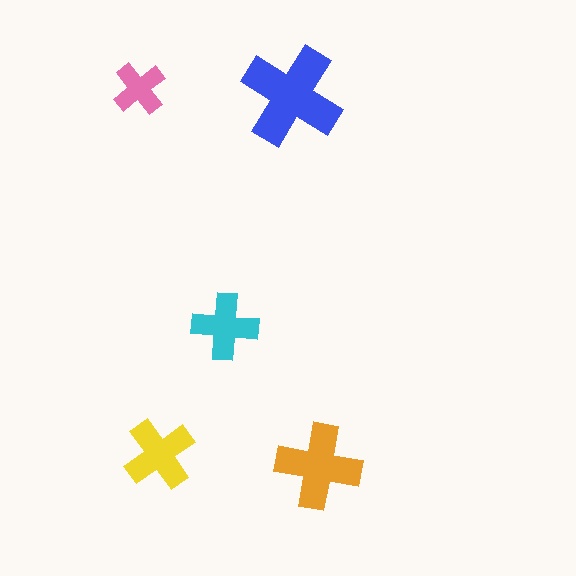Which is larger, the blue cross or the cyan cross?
The blue one.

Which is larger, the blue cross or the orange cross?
The blue one.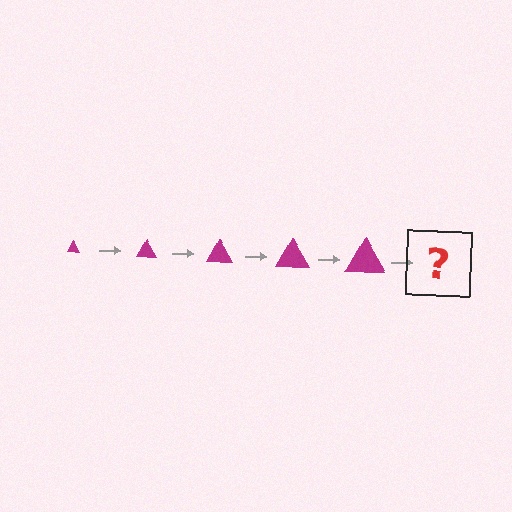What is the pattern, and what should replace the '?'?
The pattern is that the triangle gets progressively larger each step. The '?' should be a magenta triangle, larger than the previous one.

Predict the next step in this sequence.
The next step is a magenta triangle, larger than the previous one.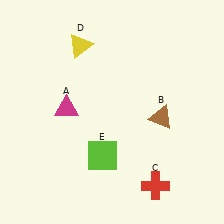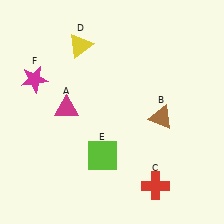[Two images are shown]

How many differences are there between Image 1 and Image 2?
There is 1 difference between the two images.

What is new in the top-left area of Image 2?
A magenta star (F) was added in the top-left area of Image 2.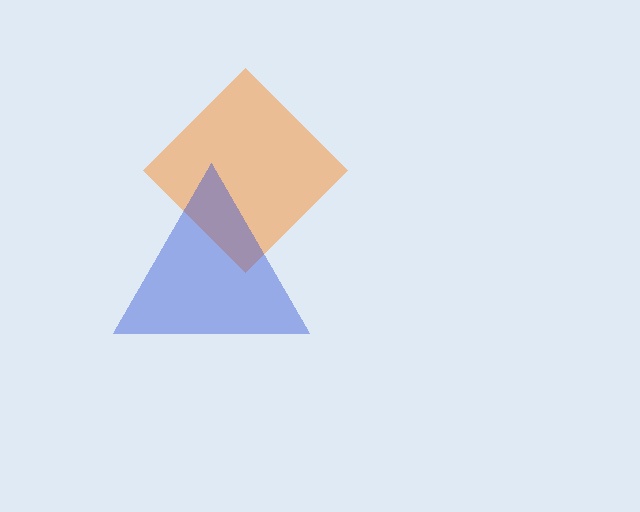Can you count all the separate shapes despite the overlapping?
Yes, there are 2 separate shapes.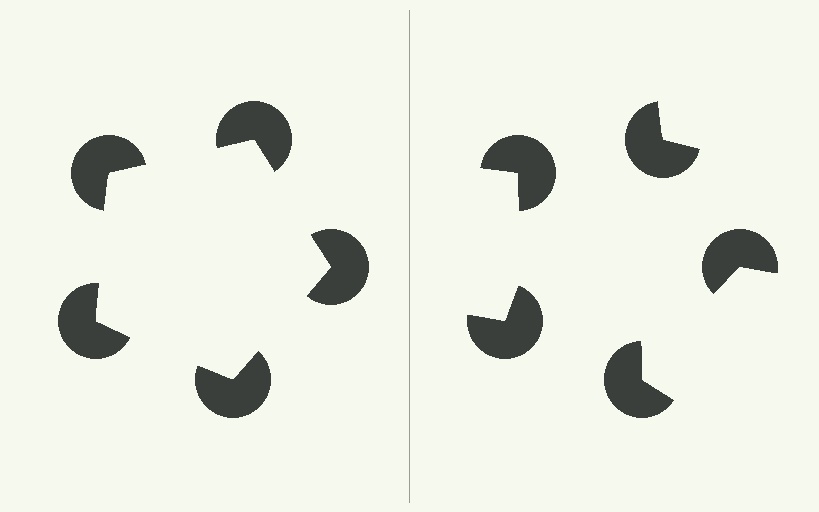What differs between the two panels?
The pac-man discs are positioned identically on both sides; only the wedge orientations differ. On the left they align to a pentagon; on the right they are misaligned.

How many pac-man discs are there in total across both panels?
10 — 5 on each side.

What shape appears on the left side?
An illusory pentagon.